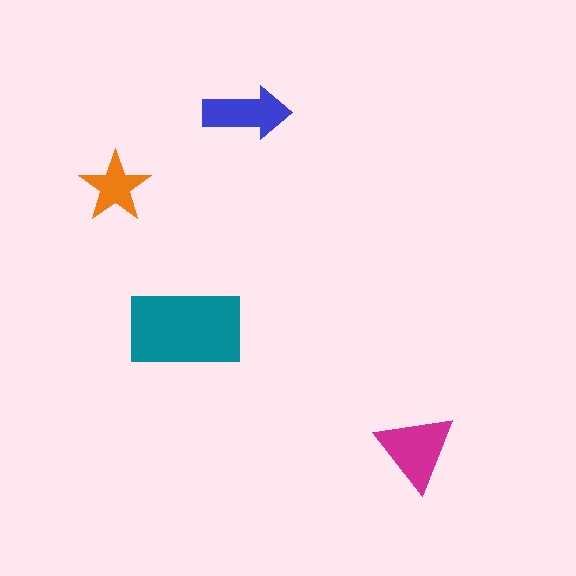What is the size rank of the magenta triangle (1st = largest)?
2nd.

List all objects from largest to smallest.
The teal rectangle, the magenta triangle, the blue arrow, the orange star.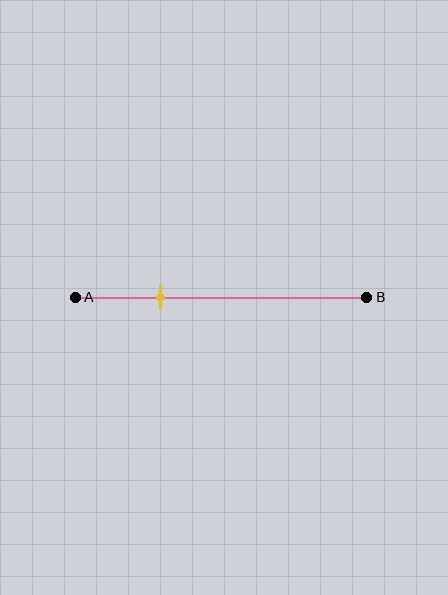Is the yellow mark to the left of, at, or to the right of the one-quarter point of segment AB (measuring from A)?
The yellow mark is to the right of the one-quarter point of segment AB.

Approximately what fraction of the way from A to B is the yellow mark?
The yellow mark is approximately 30% of the way from A to B.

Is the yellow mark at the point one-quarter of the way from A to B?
No, the mark is at about 30% from A, not at the 25% one-quarter point.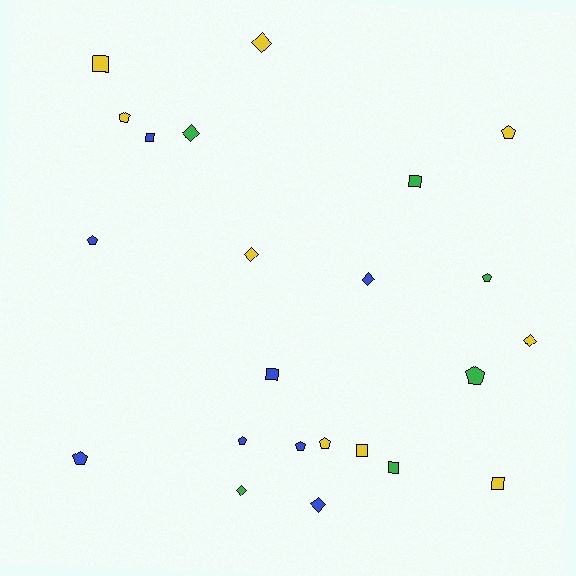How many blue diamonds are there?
There are 2 blue diamonds.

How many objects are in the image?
There are 23 objects.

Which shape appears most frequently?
Pentagon, with 9 objects.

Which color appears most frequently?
Yellow, with 9 objects.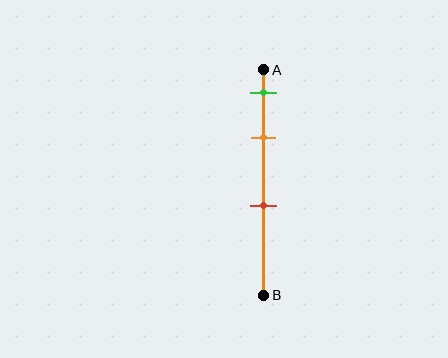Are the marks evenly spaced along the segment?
No, the marks are not evenly spaced.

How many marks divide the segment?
There are 3 marks dividing the segment.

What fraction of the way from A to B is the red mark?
The red mark is approximately 60% (0.6) of the way from A to B.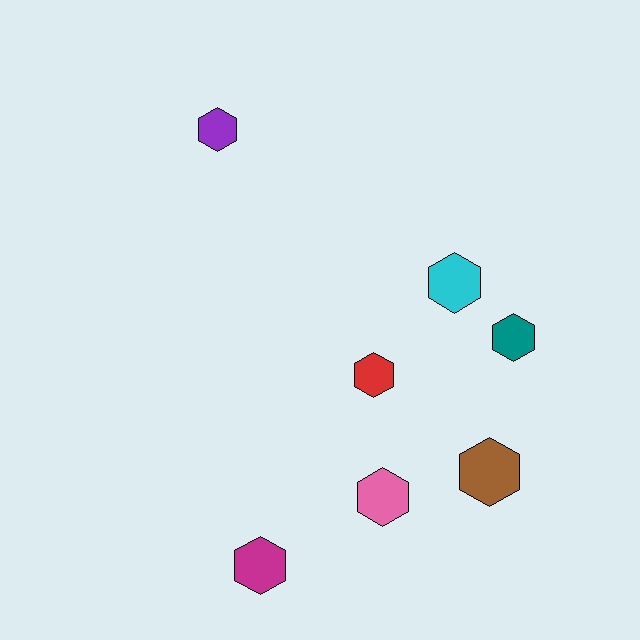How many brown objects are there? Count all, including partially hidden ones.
There is 1 brown object.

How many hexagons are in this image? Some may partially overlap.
There are 7 hexagons.